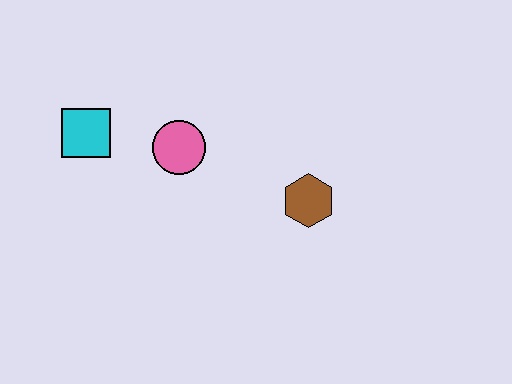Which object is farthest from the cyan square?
The brown hexagon is farthest from the cyan square.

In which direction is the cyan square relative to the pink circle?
The cyan square is to the left of the pink circle.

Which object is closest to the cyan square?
The pink circle is closest to the cyan square.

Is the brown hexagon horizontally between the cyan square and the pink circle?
No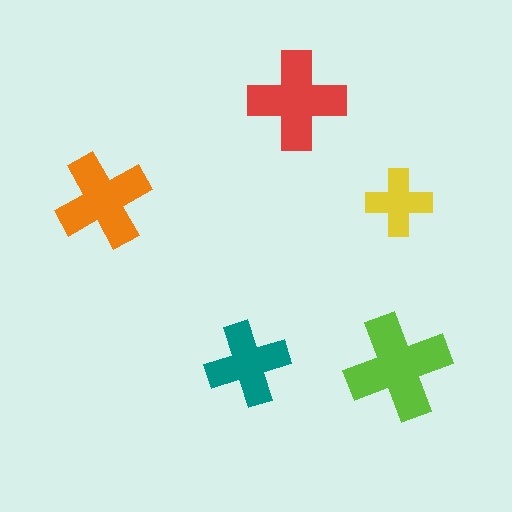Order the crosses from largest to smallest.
the lime one, the red one, the orange one, the teal one, the yellow one.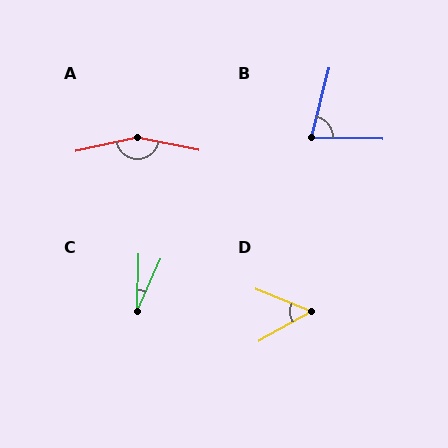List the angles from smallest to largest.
C (22°), D (51°), B (77°), A (156°).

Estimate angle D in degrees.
Approximately 51 degrees.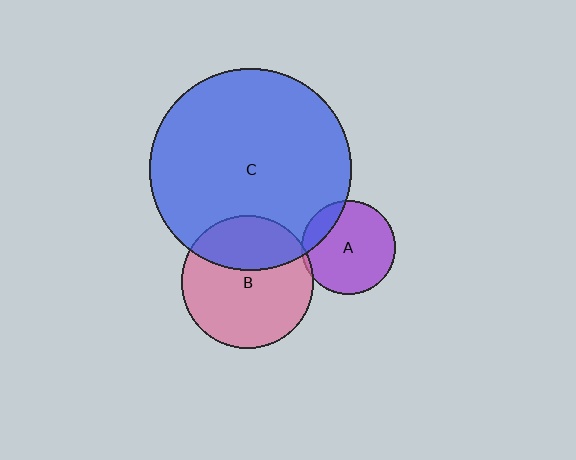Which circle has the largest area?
Circle C (blue).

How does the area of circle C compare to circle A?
Approximately 4.6 times.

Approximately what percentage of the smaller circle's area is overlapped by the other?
Approximately 35%.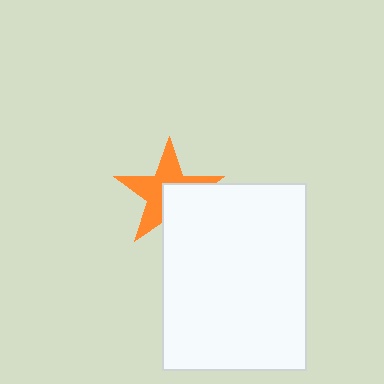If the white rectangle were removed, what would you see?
You would see the complete orange star.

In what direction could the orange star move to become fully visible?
The orange star could move toward the upper-left. That would shift it out from behind the white rectangle entirely.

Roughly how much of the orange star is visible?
About half of it is visible (roughly 60%).